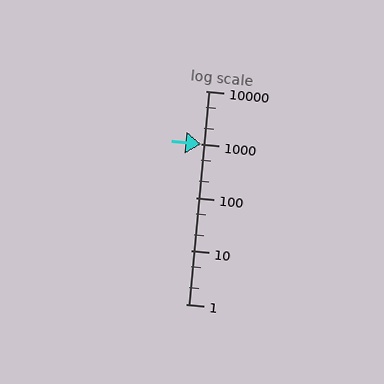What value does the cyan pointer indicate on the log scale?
The pointer indicates approximately 1000.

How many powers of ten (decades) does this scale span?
The scale spans 4 decades, from 1 to 10000.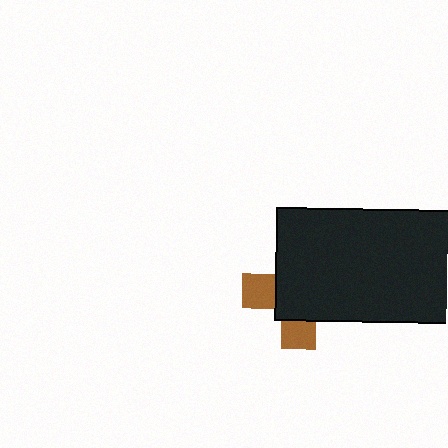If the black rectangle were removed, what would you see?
You would see the complete brown cross.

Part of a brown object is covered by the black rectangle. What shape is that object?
It is a cross.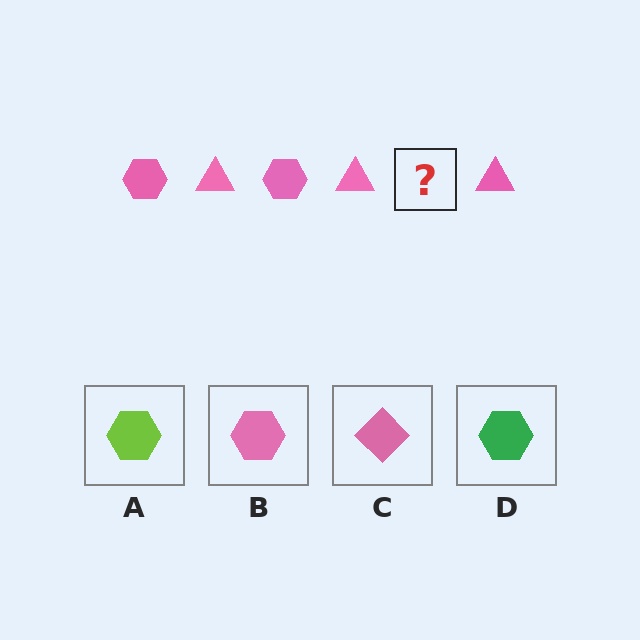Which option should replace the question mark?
Option B.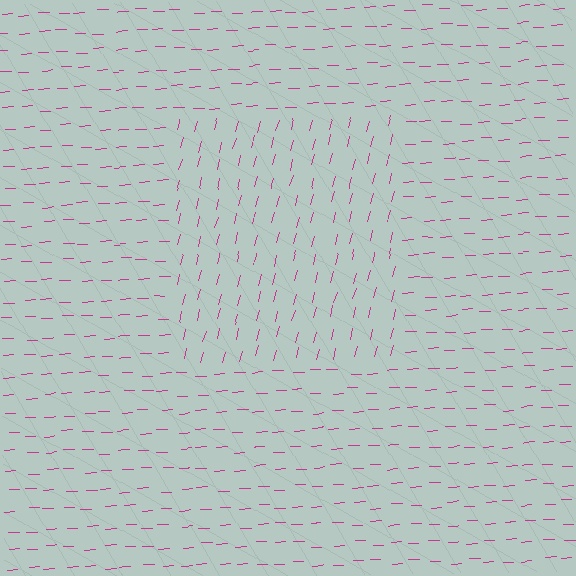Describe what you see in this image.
The image is filled with small magenta line segments. A rectangle region in the image has lines oriented differently from the surrounding lines, creating a visible texture boundary.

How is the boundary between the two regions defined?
The boundary is defined purely by a change in line orientation (approximately 73 degrees difference). All lines are the same color and thickness.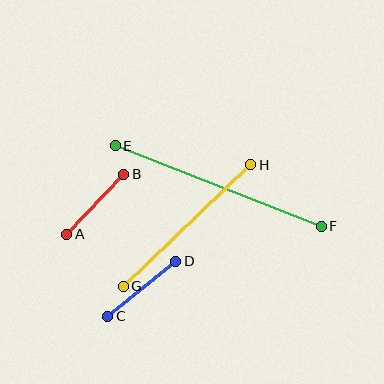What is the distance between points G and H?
The distance is approximately 176 pixels.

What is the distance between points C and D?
The distance is approximately 87 pixels.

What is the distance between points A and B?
The distance is approximately 83 pixels.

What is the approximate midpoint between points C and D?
The midpoint is at approximately (142, 289) pixels.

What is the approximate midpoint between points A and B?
The midpoint is at approximately (95, 204) pixels.